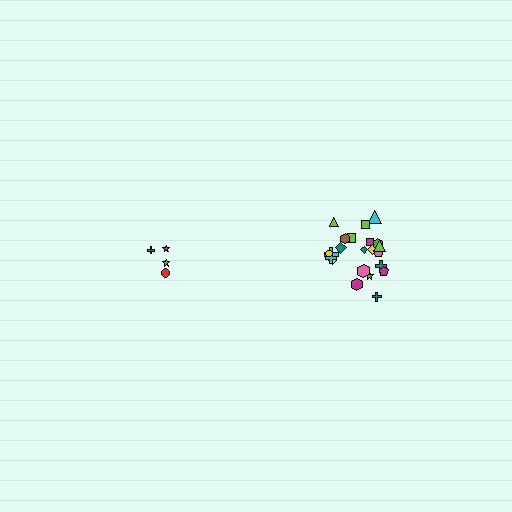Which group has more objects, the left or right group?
The right group.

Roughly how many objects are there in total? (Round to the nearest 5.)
Roughly 25 objects in total.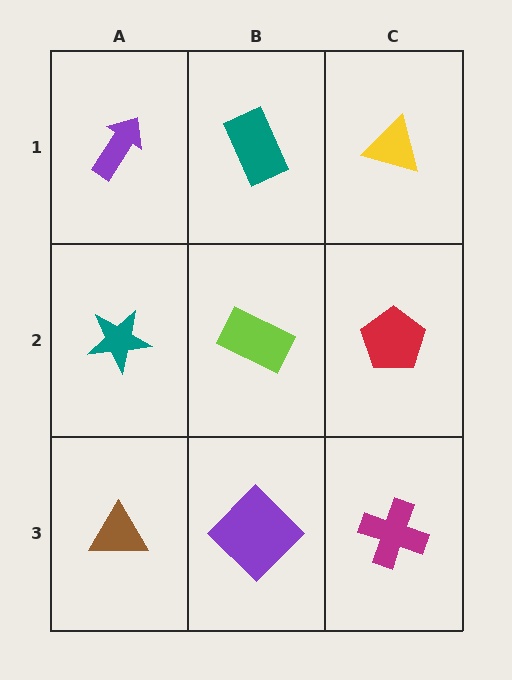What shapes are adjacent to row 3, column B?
A lime rectangle (row 2, column B), a brown triangle (row 3, column A), a magenta cross (row 3, column C).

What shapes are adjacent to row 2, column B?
A teal rectangle (row 1, column B), a purple diamond (row 3, column B), a teal star (row 2, column A), a red pentagon (row 2, column C).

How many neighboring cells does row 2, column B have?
4.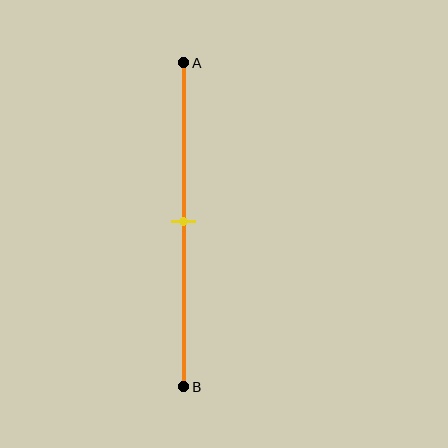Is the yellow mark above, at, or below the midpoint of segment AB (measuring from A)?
The yellow mark is approximately at the midpoint of segment AB.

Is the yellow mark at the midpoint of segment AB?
Yes, the mark is approximately at the midpoint.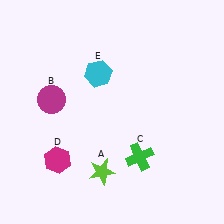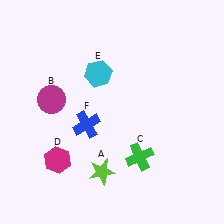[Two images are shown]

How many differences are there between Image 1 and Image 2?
There is 1 difference between the two images.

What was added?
A blue cross (F) was added in Image 2.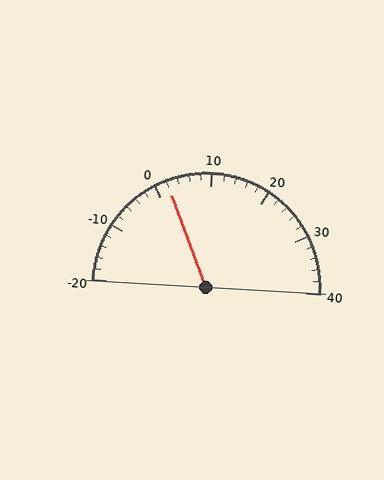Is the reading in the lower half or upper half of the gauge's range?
The reading is in the lower half of the range (-20 to 40).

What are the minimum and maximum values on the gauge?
The gauge ranges from -20 to 40.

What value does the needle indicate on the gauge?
The needle indicates approximately 2.